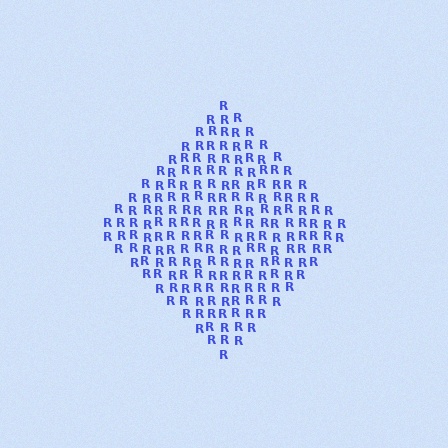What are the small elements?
The small elements are letter R's.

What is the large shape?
The large shape is a diamond.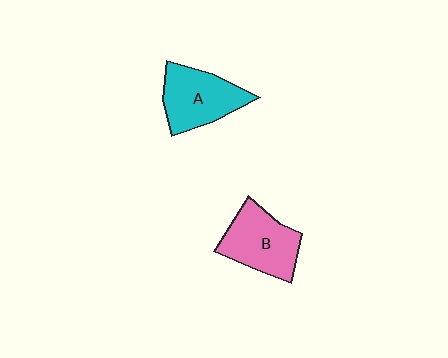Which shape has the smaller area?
Shape A (cyan).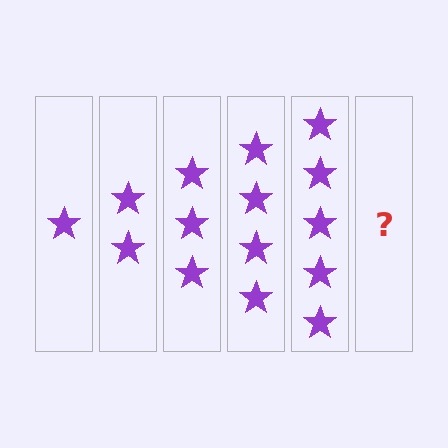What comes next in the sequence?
The next element should be 6 stars.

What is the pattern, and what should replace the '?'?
The pattern is that each step adds one more star. The '?' should be 6 stars.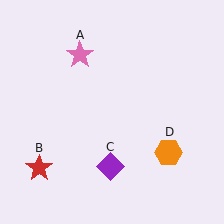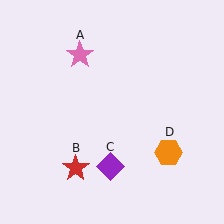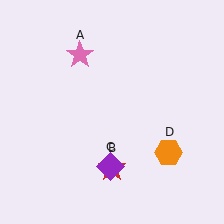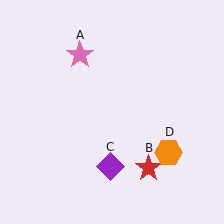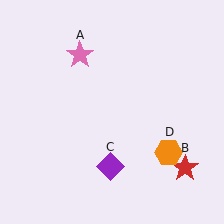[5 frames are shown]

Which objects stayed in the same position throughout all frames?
Pink star (object A) and purple diamond (object C) and orange hexagon (object D) remained stationary.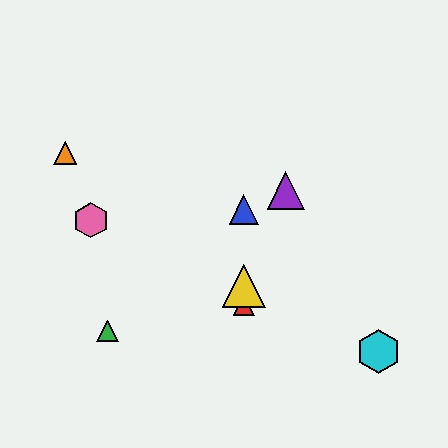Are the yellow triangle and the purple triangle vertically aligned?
No, the yellow triangle is at x≈244 and the purple triangle is at x≈286.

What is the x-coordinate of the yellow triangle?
The yellow triangle is at x≈244.